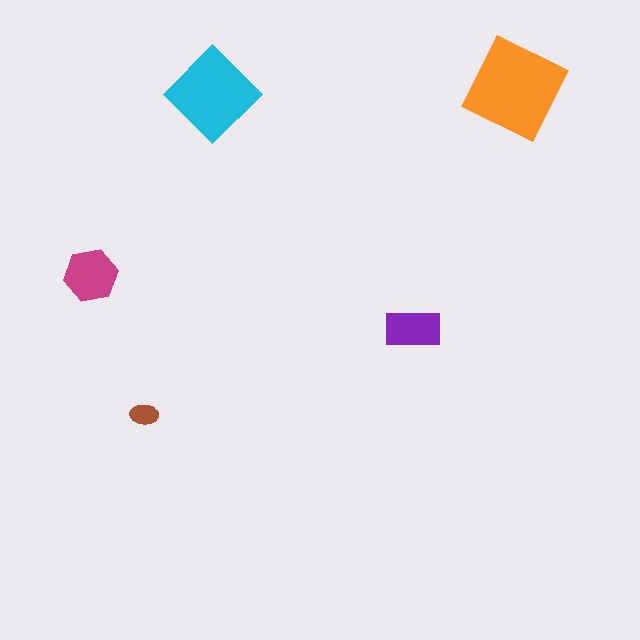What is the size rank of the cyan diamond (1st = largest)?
2nd.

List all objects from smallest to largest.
The brown ellipse, the purple rectangle, the magenta hexagon, the cyan diamond, the orange square.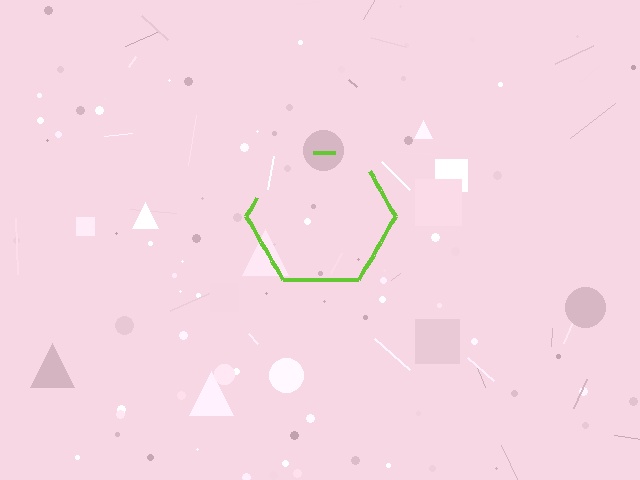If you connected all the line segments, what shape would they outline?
They would outline a hexagon.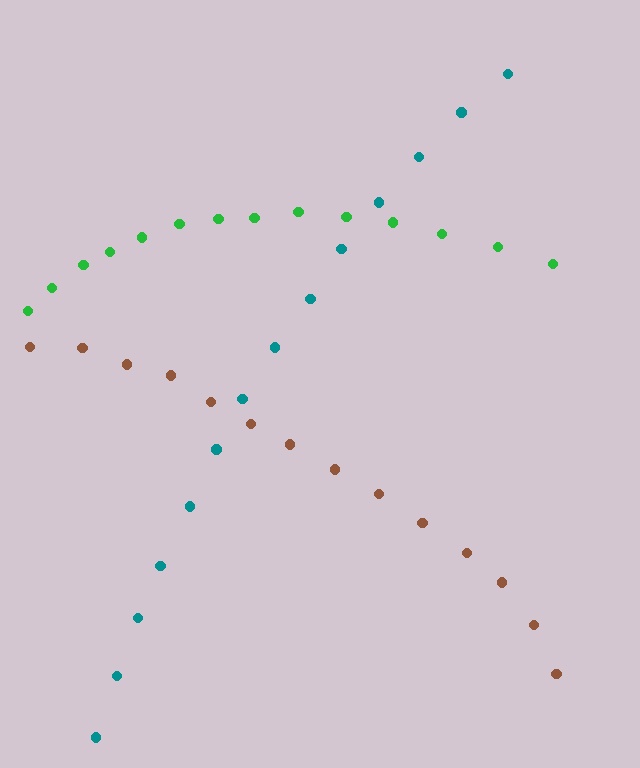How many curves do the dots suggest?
There are 3 distinct paths.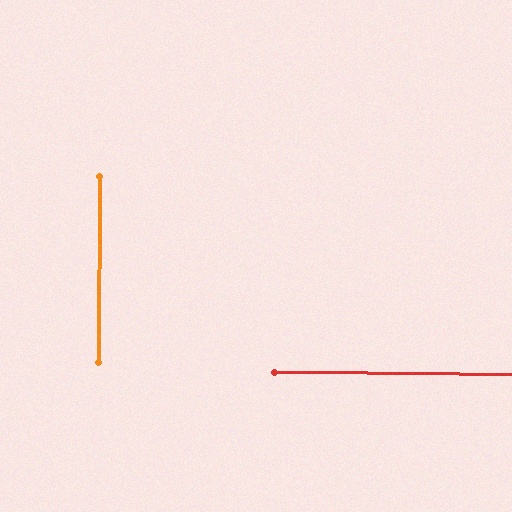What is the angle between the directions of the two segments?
Approximately 90 degrees.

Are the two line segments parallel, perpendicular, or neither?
Perpendicular — they meet at approximately 90°.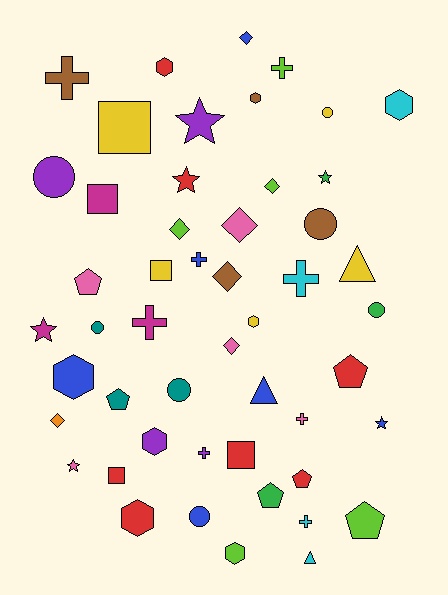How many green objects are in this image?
There are 3 green objects.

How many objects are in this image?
There are 50 objects.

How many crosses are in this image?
There are 8 crosses.